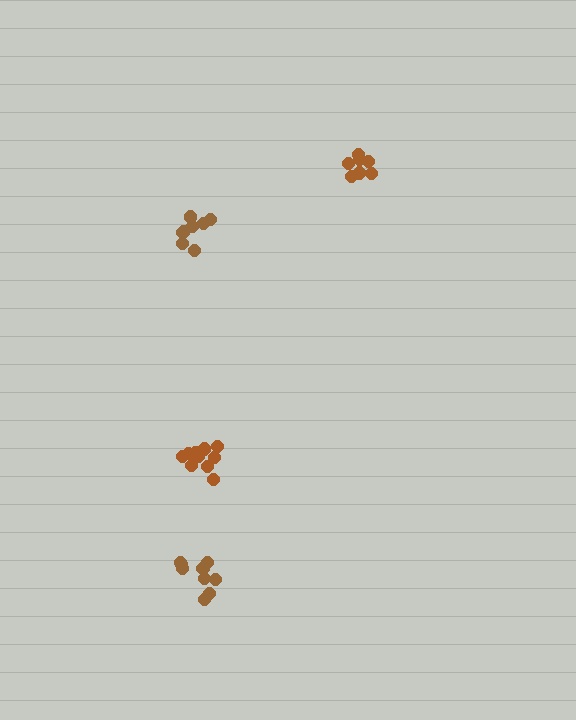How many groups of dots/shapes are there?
There are 4 groups.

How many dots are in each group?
Group 1: 9 dots, Group 2: 7 dots, Group 3: 8 dots, Group 4: 11 dots (35 total).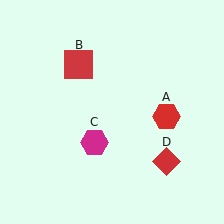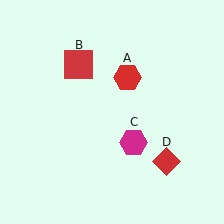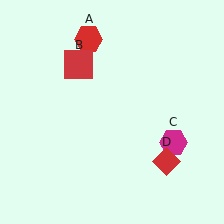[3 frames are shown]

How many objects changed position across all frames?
2 objects changed position: red hexagon (object A), magenta hexagon (object C).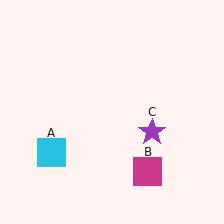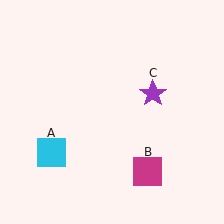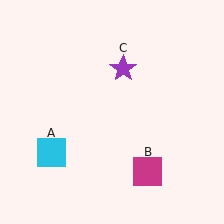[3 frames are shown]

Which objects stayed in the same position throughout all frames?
Cyan square (object A) and magenta square (object B) remained stationary.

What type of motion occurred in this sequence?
The purple star (object C) rotated counterclockwise around the center of the scene.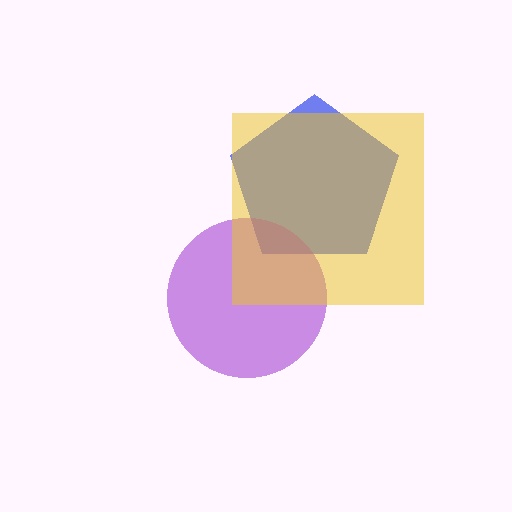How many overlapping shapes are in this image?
There are 3 overlapping shapes in the image.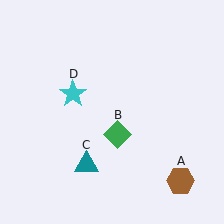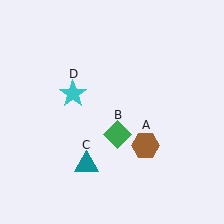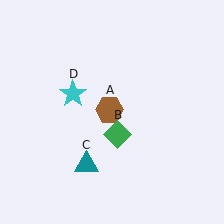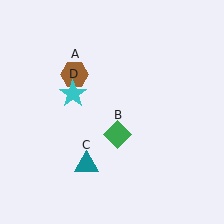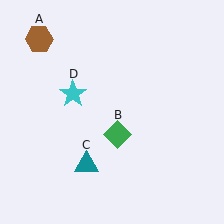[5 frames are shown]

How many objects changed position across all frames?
1 object changed position: brown hexagon (object A).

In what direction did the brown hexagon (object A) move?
The brown hexagon (object A) moved up and to the left.